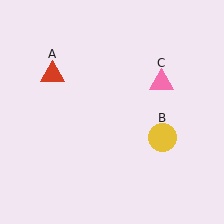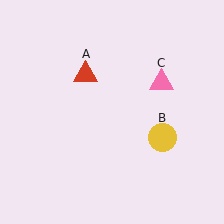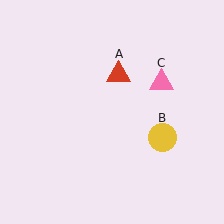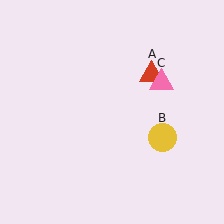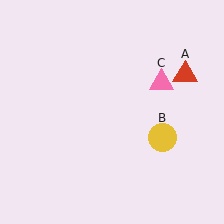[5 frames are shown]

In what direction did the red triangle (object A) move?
The red triangle (object A) moved right.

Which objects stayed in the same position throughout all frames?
Yellow circle (object B) and pink triangle (object C) remained stationary.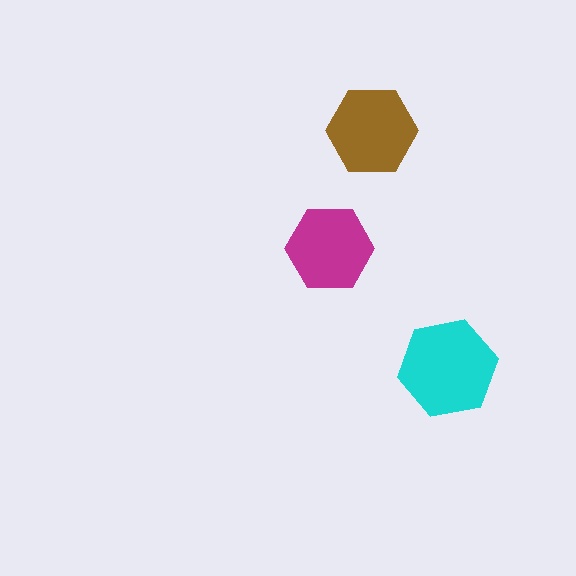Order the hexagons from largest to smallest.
the cyan one, the brown one, the magenta one.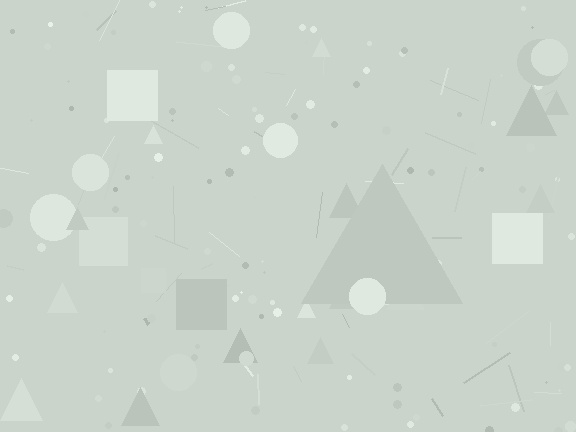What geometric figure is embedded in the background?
A triangle is embedded in the background.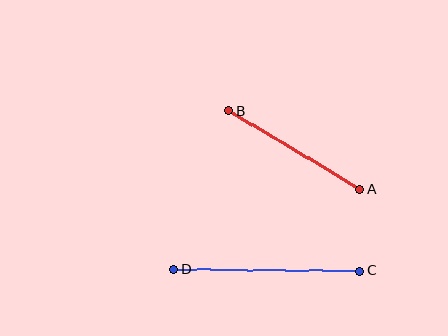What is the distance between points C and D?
The distance is approximately 186 pixels.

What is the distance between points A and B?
The distance is approximately 153 pixels.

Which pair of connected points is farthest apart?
Points C and D are farthest apart.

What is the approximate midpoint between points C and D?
The midpoint is at approximately (267, 270) pixels.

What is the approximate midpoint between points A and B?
The midpoint is at approximately (294, 150) pixels.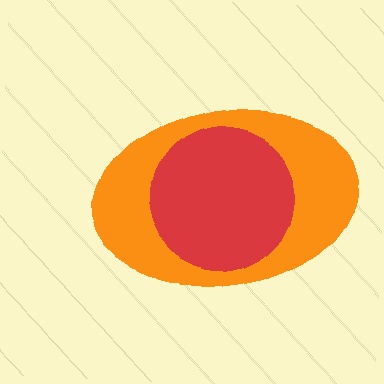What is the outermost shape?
The orange ellipse.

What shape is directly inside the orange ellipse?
The red circle.